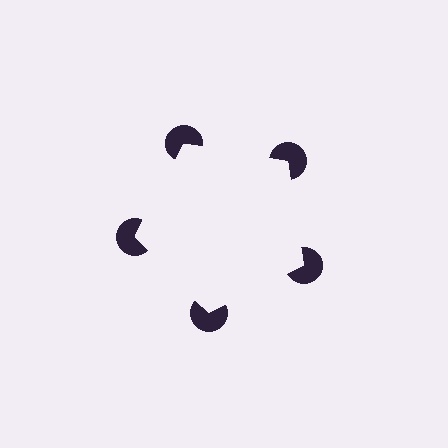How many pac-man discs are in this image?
There are 5 — one at each vertex of the illusory pentagon.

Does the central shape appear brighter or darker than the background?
It typically appears slightly brighter than the background, even though no actual brightness change is drawn.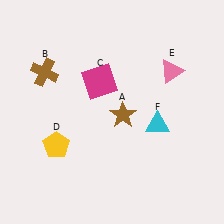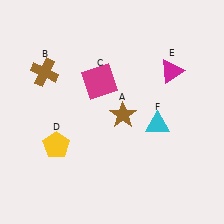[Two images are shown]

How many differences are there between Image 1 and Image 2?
There is 1 difference between the two images.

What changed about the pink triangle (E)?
In Image 1, E is pink. In Image 2, it changed to magenta.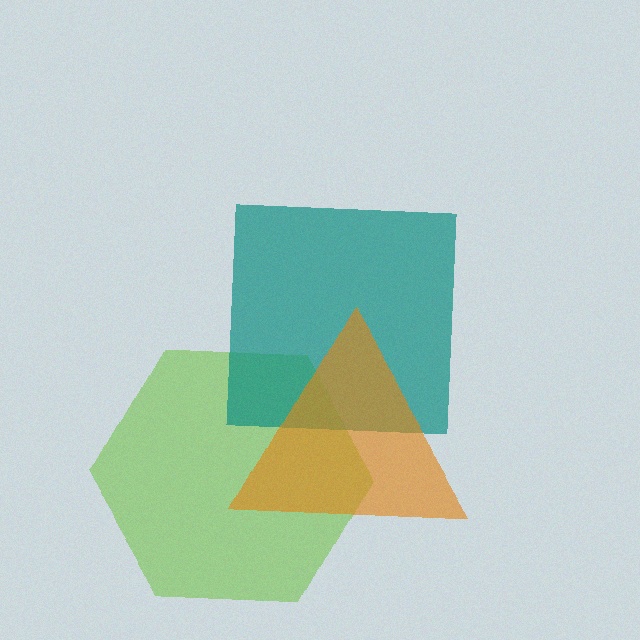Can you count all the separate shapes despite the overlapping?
Yes, there are 3 separate shapes.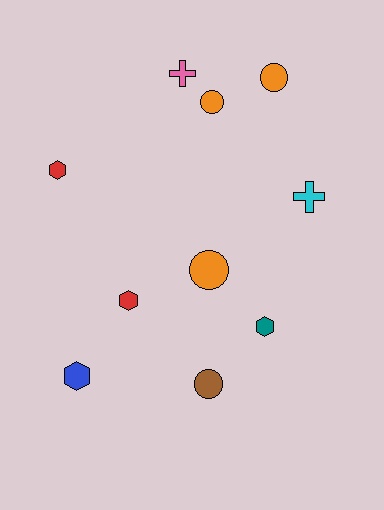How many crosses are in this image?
There are 2 crosses.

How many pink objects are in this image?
There is 1 pink object.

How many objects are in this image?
There are 10 objects.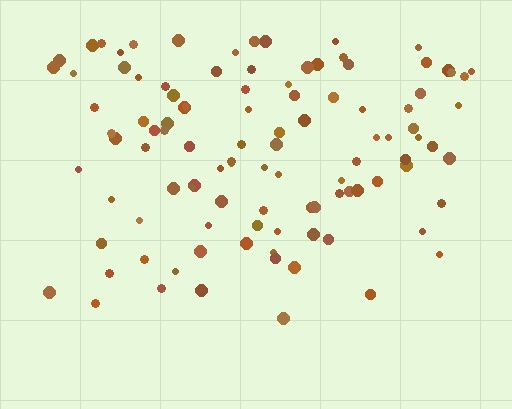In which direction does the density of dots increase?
From bottom to top, with the top side densest.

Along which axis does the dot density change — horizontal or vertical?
Vertical.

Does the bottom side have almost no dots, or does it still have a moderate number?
Still a moderate number, just noticeably fewer than the top.